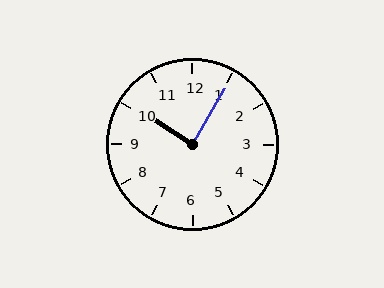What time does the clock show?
10:05.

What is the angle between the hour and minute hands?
Approximately 88 degrees.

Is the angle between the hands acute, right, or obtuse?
It is right.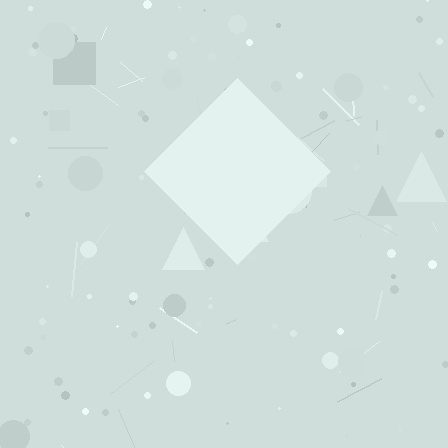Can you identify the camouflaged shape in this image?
The camouflaged shape is a diamond.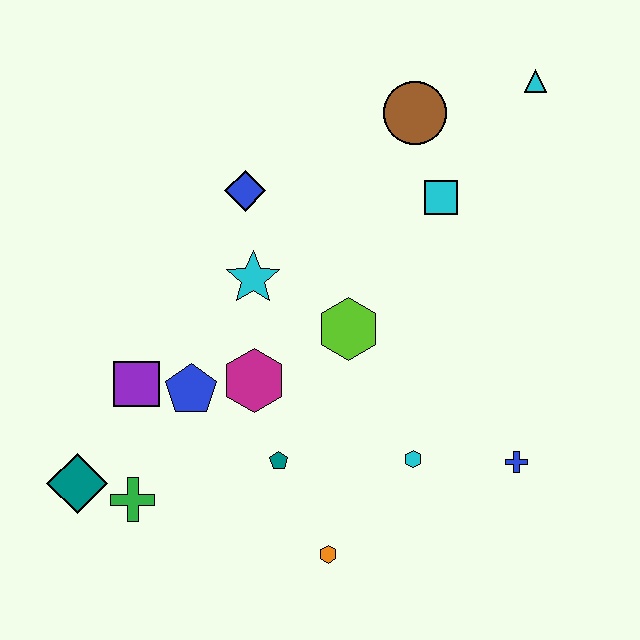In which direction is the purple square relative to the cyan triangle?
The purple square is to the left of the cyan triangle.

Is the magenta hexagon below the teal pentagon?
No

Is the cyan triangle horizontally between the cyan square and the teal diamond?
No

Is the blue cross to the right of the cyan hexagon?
Yes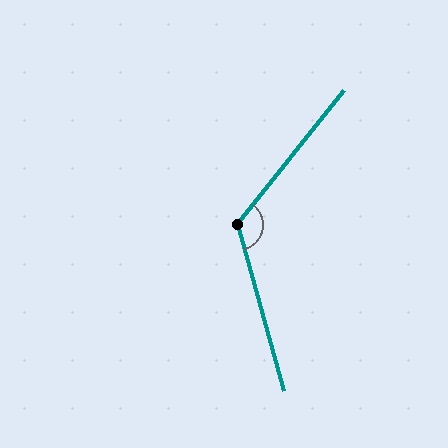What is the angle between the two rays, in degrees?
Approximately 126 degrees.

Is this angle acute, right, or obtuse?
It is obtuse.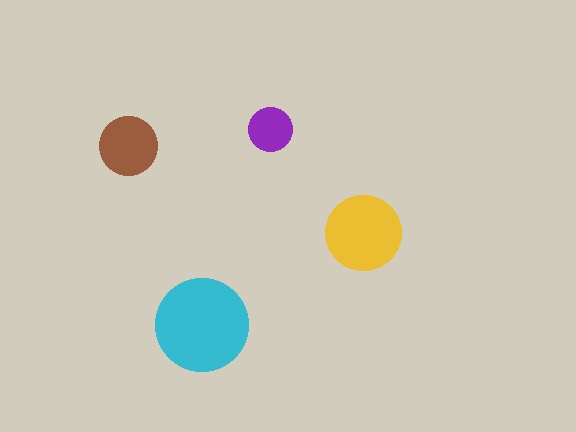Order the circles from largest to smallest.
the cyan one, the yellow one, the brown one, the purple one.